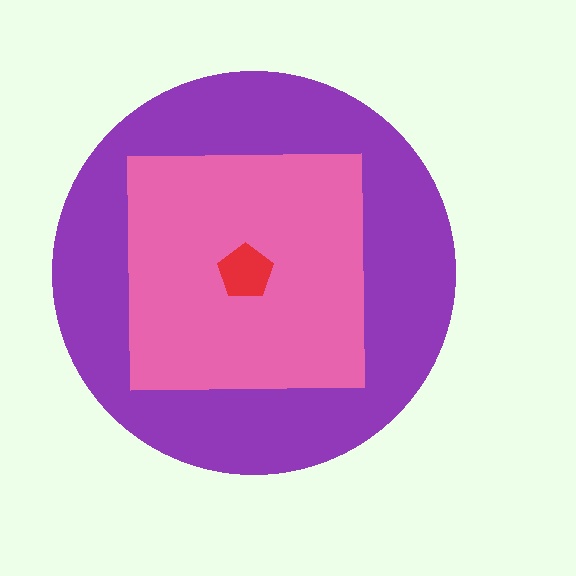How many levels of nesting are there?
3.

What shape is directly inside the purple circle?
The pink square.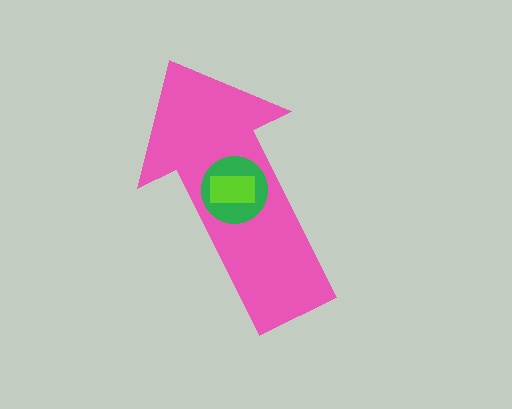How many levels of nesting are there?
3.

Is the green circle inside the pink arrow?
Yes.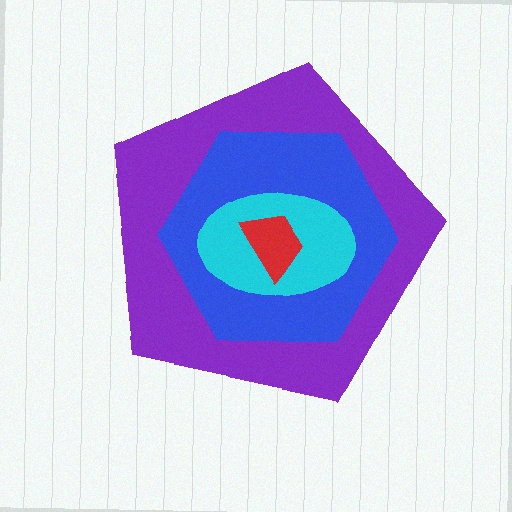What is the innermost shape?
The red trapezoid.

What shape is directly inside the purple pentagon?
The blue hexagon.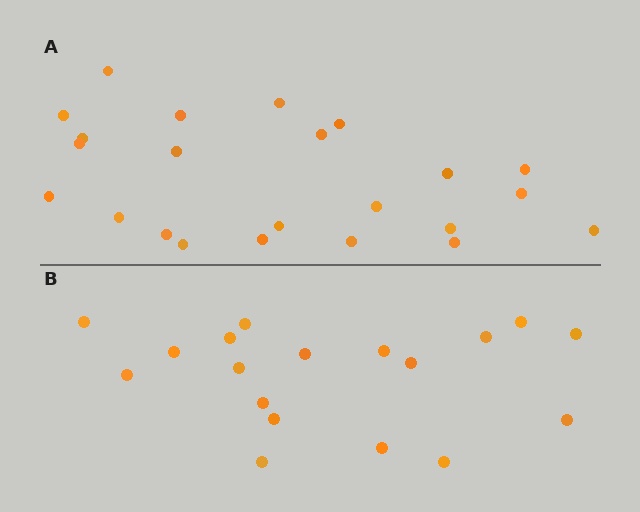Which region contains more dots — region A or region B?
Region A (the top region) has more dots.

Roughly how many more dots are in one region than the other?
Region A has about 5 more dots than region B.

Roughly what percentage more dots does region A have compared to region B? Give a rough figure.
About 30% more.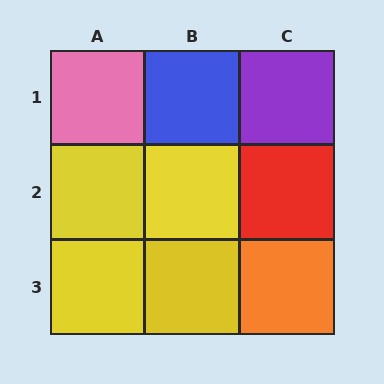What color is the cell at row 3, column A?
Yellow.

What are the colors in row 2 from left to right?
Yellow, yellow, red.